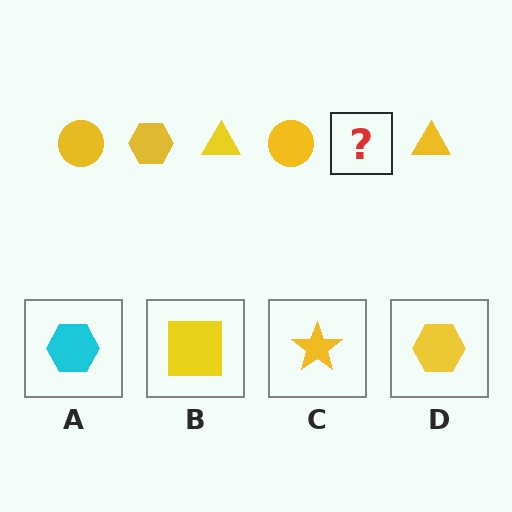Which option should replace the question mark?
Option D.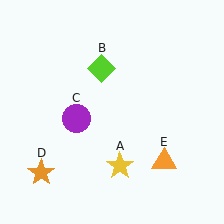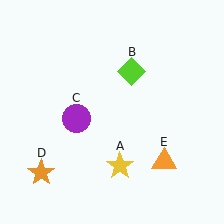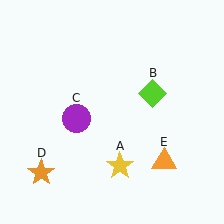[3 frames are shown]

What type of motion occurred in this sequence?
The lime diamond (object B) rotated clockwise around the center of the scene.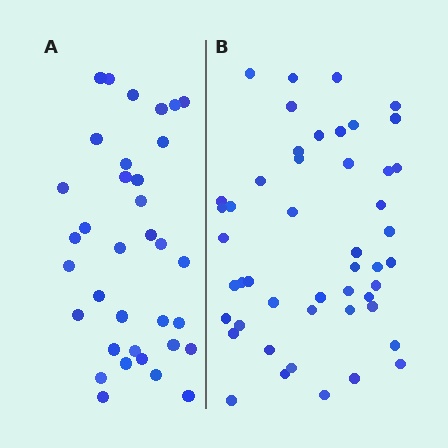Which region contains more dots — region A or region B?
Region B (the right region) has more dots.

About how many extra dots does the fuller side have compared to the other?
Region B has approximately 15 more dots than region A.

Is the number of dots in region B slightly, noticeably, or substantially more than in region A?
Region B has noticeably more, but not dramatically so. The ratio is roughly 1.4 to 1.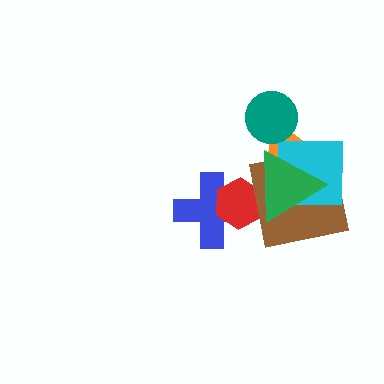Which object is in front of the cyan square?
The green triangle is in front of the cyan square.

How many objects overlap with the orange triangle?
4 objects overlap with the orange triangle.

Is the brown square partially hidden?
Yes, it is partially covered by another shape.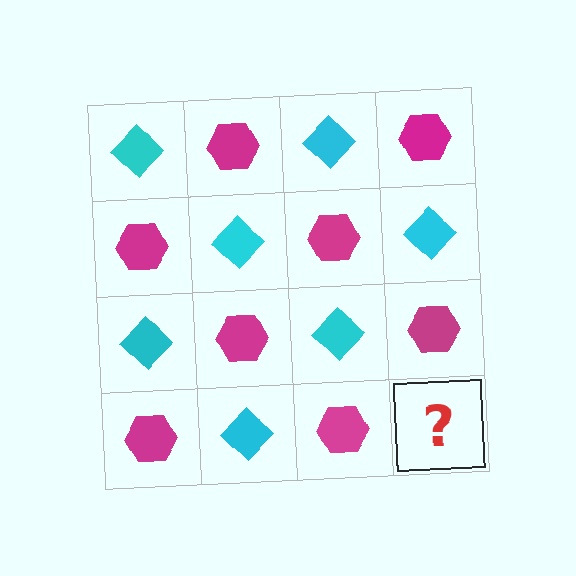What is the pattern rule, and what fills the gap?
The rule is that it alternates cyan diamond and magenta hexagon in a checkerboard pattern. The gap should be filled with a cyan diamond.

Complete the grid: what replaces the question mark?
The question mark should be replaced with a cyan diamond.